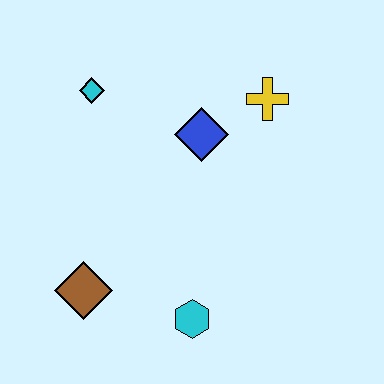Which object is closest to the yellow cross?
The blue diamond is closest to the yellow cross.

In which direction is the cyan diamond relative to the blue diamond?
The cyan diamond is to the left of the blue diamond.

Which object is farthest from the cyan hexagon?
The cyan diamond is farthest from the cyan hexagon.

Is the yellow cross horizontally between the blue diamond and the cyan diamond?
No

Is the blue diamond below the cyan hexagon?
No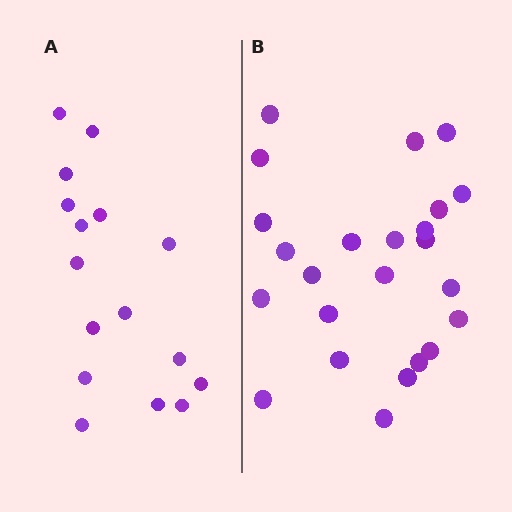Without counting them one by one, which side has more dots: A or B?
Region B (the right region) has more dots.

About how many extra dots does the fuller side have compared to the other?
Region B has roughly 8 or so more dots than region A.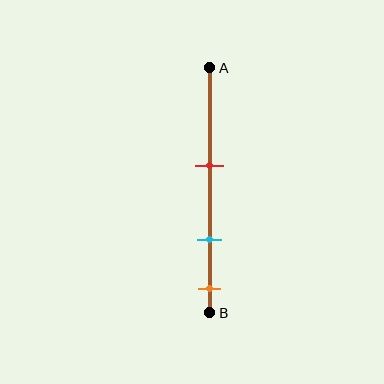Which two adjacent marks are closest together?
The cyan and orange marks are the closest adjacent pair.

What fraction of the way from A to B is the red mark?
The red mark is approximately 40% (0.4) of the way from A to B.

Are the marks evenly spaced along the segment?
Yes, the marks are approximately evenly spaced.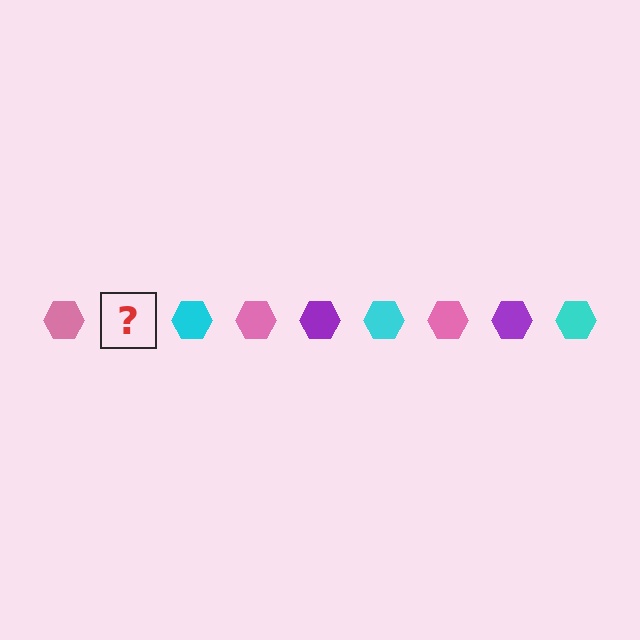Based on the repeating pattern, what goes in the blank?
The blank should be a purple hexagon.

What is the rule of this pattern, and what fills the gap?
The rule is that the pattern cycles through pink, purple, cyan hexagons. The gap should be filled with a purple hexagon.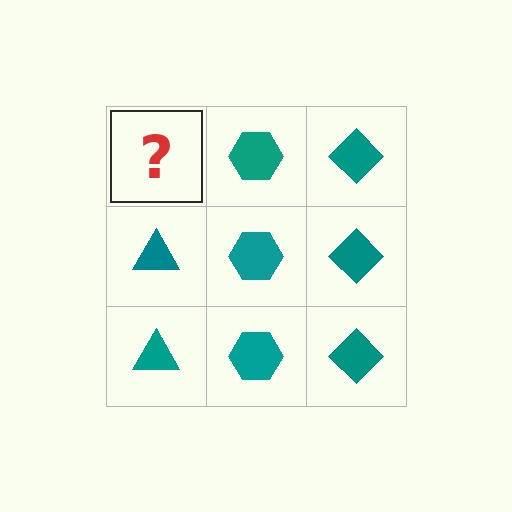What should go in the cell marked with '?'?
The missing cell should contain a teal triangle.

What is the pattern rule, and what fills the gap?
The rule is that each column has a consistent shape. The gap should be filled with a teal triangle.